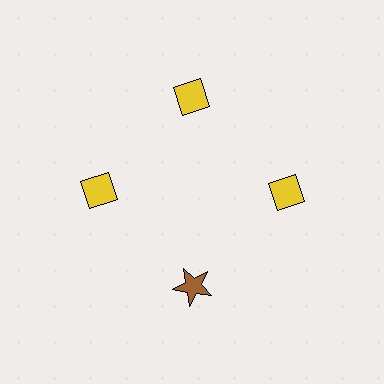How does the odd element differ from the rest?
It differs in both color (brown instead of yellow) and shape (star instead of diamond).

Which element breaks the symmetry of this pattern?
The brown star at roughly the 6 o'clock position breaks the symmetry. All other shapes are yellow diamonds.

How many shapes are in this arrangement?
There are 4 shapes arranged in a ring pattern.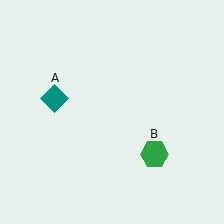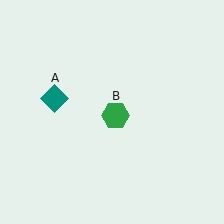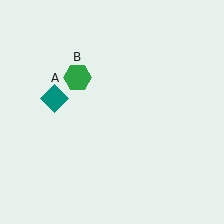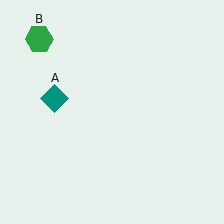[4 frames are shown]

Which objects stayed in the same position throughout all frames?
Teal diamond (object A) remained stationary.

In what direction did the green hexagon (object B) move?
The green hexagon (object B) moved up and to the left.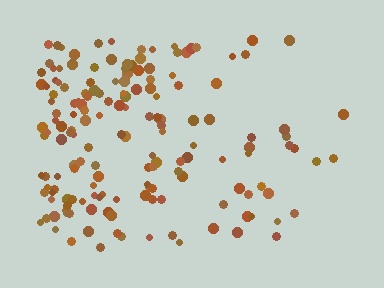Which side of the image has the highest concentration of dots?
The left.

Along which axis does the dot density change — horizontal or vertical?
Horizontal.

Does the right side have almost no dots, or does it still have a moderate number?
Still a moderate number, just noticeably fewer than the left.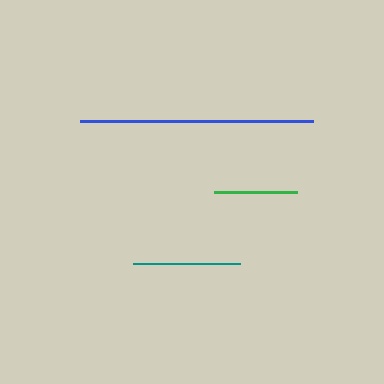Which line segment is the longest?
The blue line is the longest at approximately 233 pixels.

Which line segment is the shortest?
The green line is the shortest at approximately 84 pixels.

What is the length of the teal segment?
The teal segment is approximately 107 pixels long.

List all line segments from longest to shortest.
From longest to shortest: blue, teal, green.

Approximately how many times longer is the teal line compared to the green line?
The teal line is approximately 1.3 times the length of the green line.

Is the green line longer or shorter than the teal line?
The teal line is longer than the green line.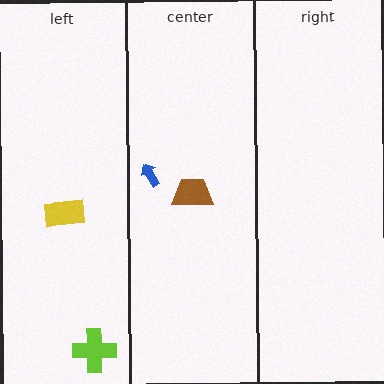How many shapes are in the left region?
2.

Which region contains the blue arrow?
The center region.